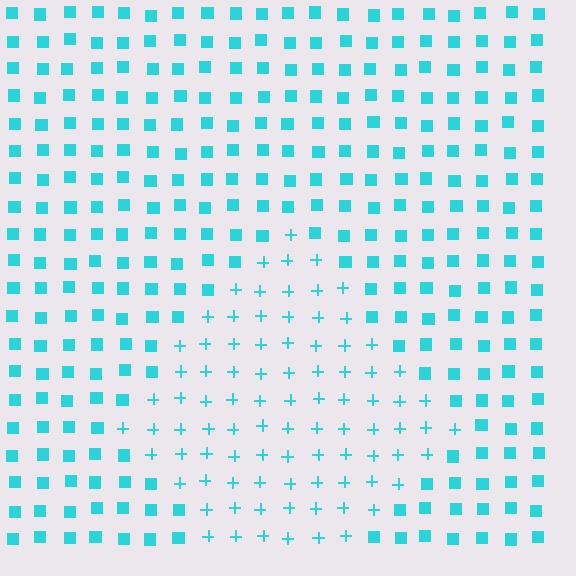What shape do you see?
I see a diamond.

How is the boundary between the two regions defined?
The boundary is defined by a change in element shape: plus signs inside vs. squares outside. All elements share the same color and spacing.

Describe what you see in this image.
The image is filled with small cyan elements arranged in a uniform grid. A diamond-shaped region contains plus signs, while the surrounding area contains squares. The boundary is defined purely by the change in element shape.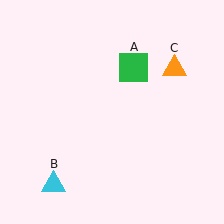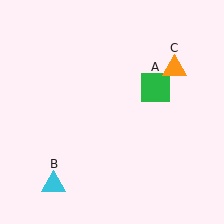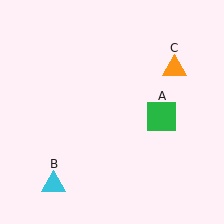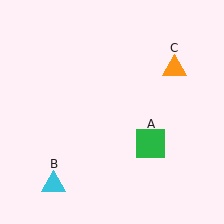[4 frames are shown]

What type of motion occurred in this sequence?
The green square (object A) rotated clockwise around the center of the scene.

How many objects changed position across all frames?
1 object changed position: green square (object A).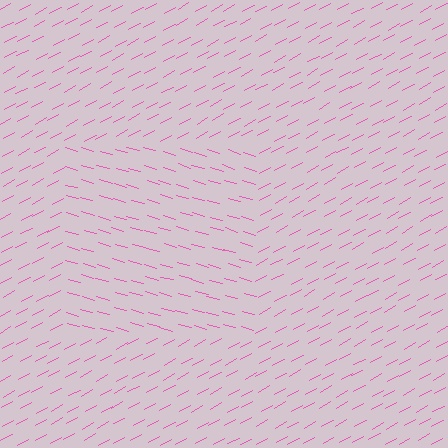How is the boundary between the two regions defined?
The boundary is defined purely by a change in line orientation (approximately 45 degrees difference). All lines are the same color and thickness.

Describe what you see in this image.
The image is filled with small pink line segments. A rectangle region in the image has lines oriented differently from the surrounding lines, creating a visible texture boundary.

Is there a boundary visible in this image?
Yes, there is a texture boundary formed by a change in line orientation.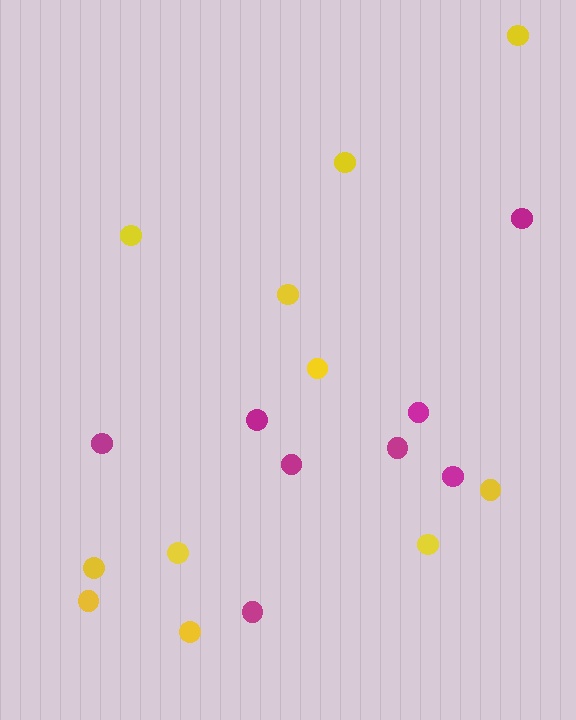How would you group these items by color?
There are 2 groups: one group of magenta circles (8) and one group of yellow circles (11).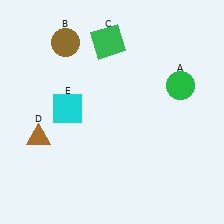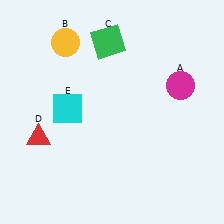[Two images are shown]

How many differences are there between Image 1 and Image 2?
There are 3 differences between the two images.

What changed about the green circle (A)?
In Image 1, A is green. In Image 2, it changed to magenta.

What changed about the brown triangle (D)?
In Image 1, D is brown. In Image 2, it changed to red.